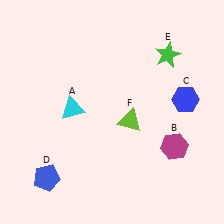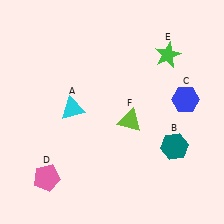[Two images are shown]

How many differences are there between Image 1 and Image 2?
There are 2 differences between the two images.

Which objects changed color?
B changed from magenta to teal. D changed from blue to pink.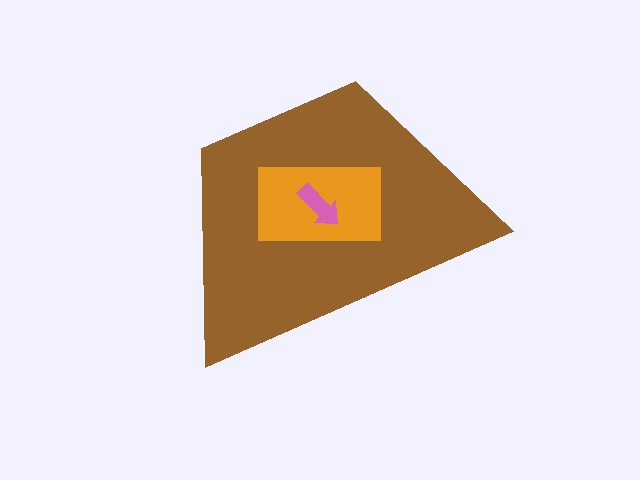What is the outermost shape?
The brown trapezoid.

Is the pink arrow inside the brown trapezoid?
Yes.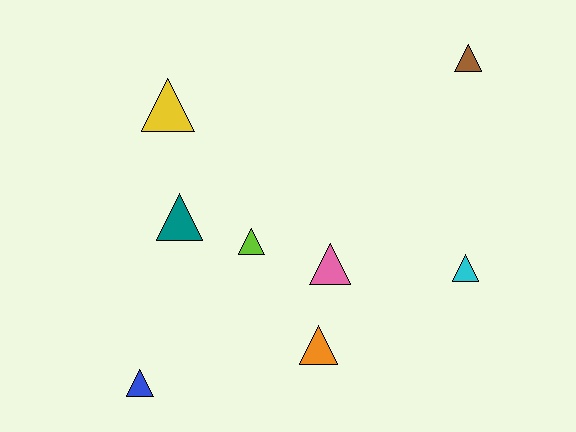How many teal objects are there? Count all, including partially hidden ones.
There is 1 teal object.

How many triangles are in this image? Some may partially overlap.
There are 8 triangles.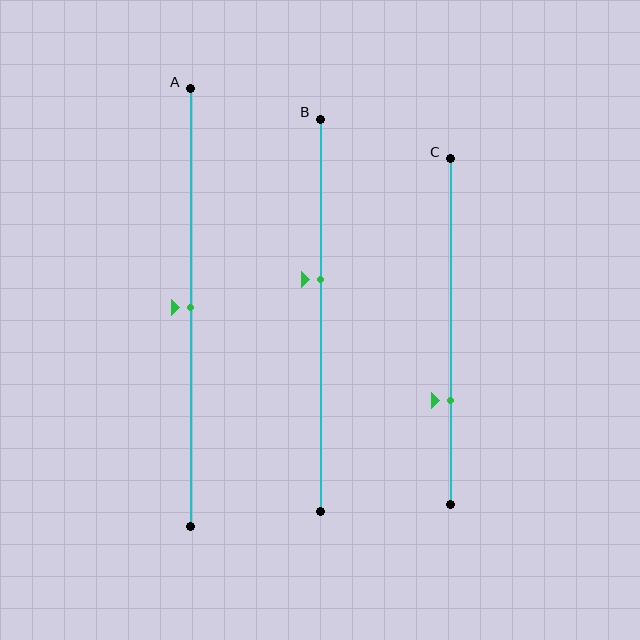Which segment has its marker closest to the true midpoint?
Segment A has its marker closest to the true midpoint.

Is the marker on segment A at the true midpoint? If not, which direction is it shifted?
Yes, the marker on segment A is at the true midpoint.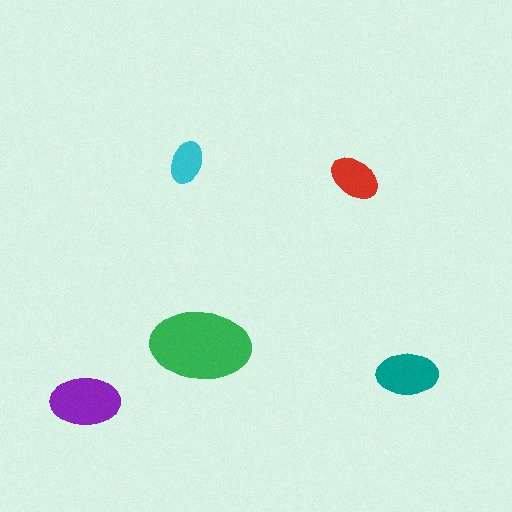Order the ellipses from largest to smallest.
the green one, the purple one, the teal one, the red one, the cyan one.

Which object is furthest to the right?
The teal ellipse is rightmost.